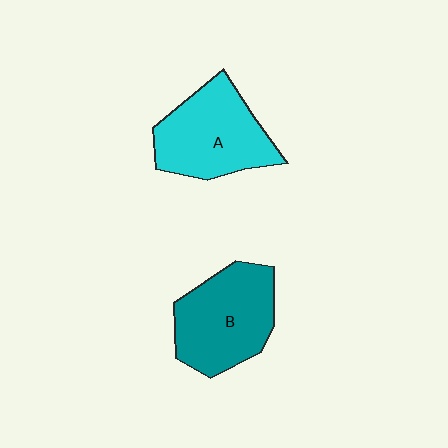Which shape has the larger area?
Shape B (teal).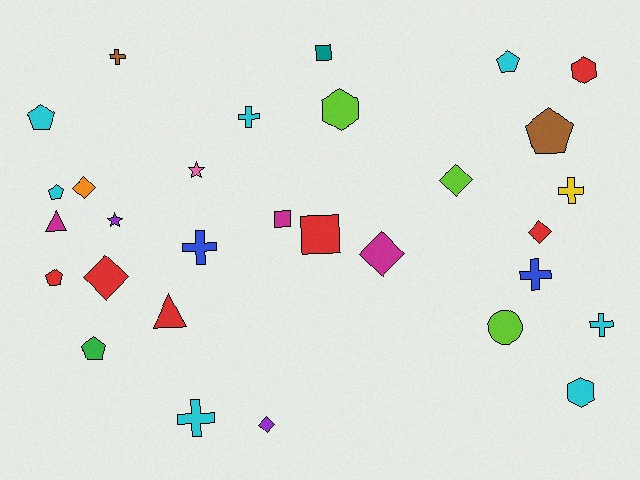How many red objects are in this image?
There are 6 red objects.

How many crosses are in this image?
There are 7 crosses.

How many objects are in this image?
There are 30 objects.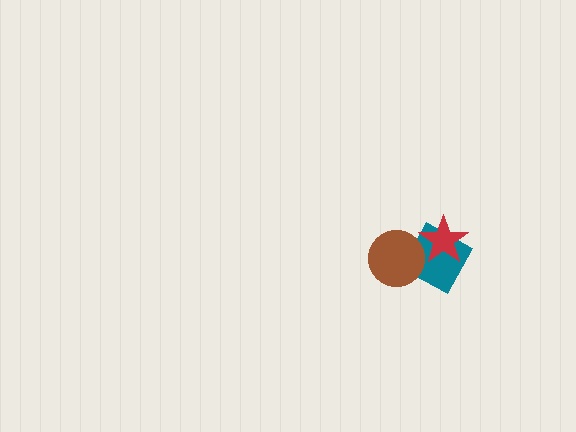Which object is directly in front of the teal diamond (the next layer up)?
The red star is directly in front of the teal diamond.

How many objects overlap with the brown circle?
1 object overlaps with the brown circle.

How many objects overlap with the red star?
1 object overlaps with the red star.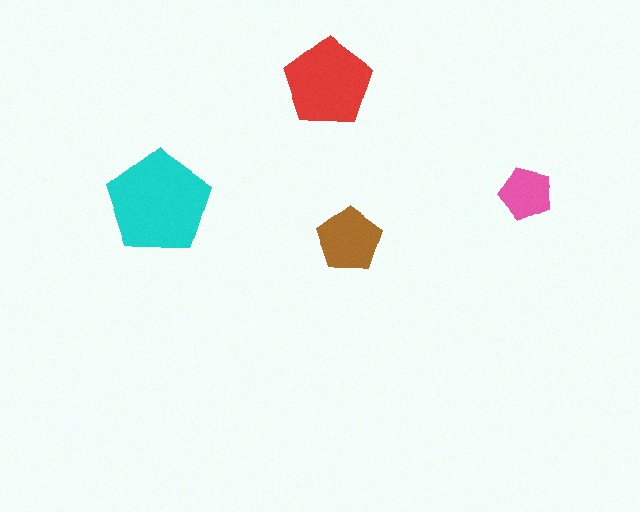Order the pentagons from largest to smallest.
the cyan one, the red one, the brown one, the pink one.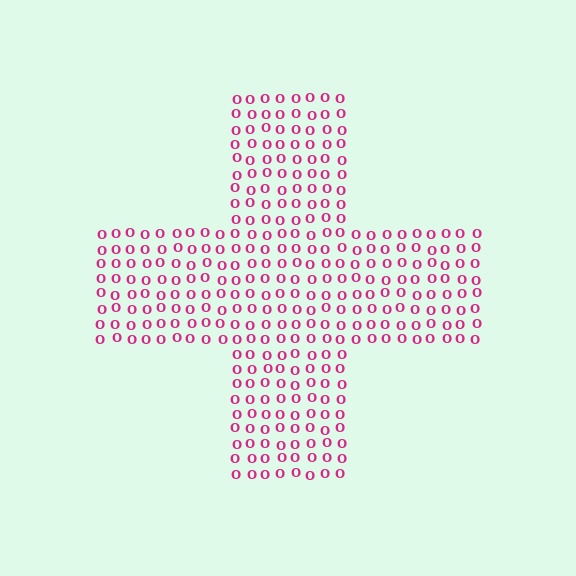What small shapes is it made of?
It is made of small letter O's.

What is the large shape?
The large shape is a cross.